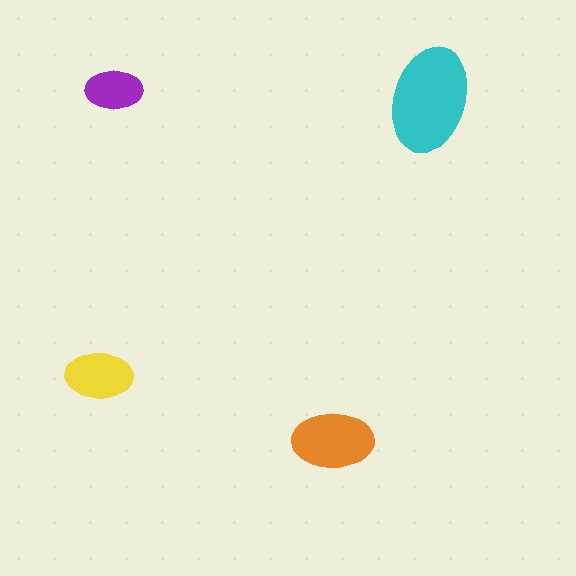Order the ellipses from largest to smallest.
the cyan one, the orange one, the yellow one, the purple one.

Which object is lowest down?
The orange ellipse is bottommost.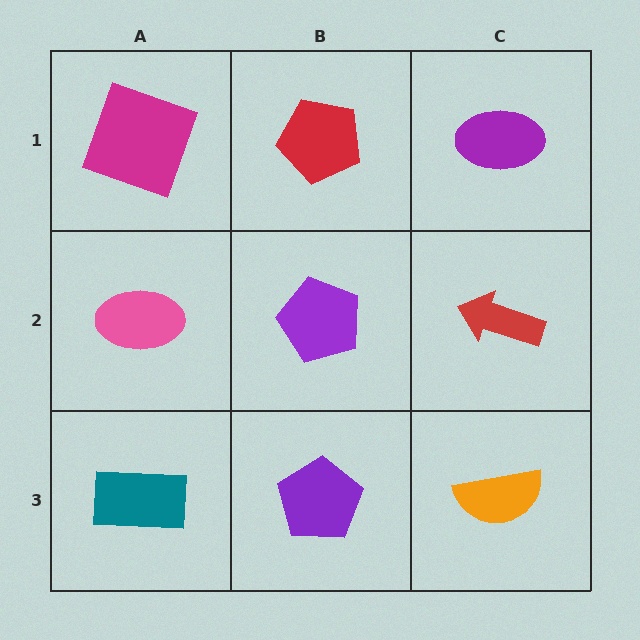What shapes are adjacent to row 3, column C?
A red arrow (row 2, column C), a purple pentagon (row 3, column B).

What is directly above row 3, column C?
A red arrow.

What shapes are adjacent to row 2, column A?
A magenta square (row 1, column A), a teal rectangle (row 3, column A), a purple pentagon (row 2, column B).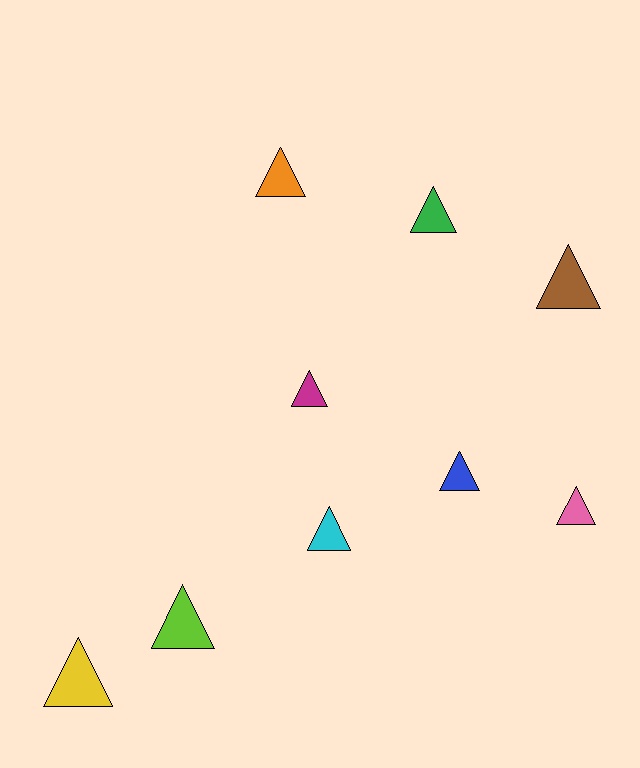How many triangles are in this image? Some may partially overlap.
There are 9 triangles.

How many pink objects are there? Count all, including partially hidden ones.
There is 1 pink object.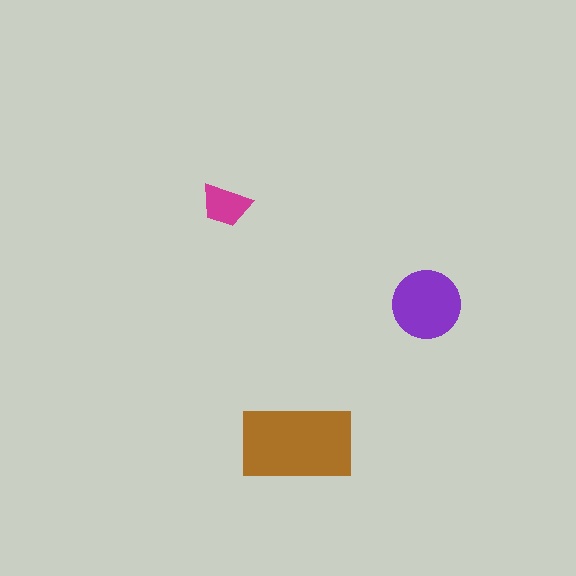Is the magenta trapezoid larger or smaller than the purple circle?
Smaller.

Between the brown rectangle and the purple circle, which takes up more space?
The brown rectangle.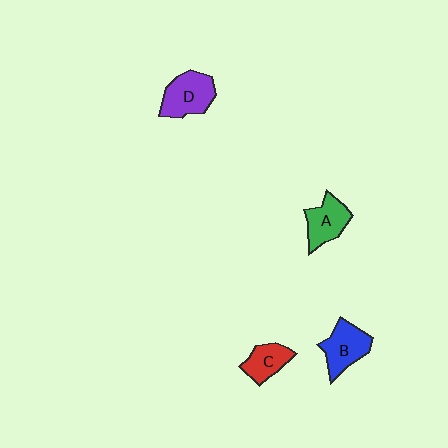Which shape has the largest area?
Shape D (purple).